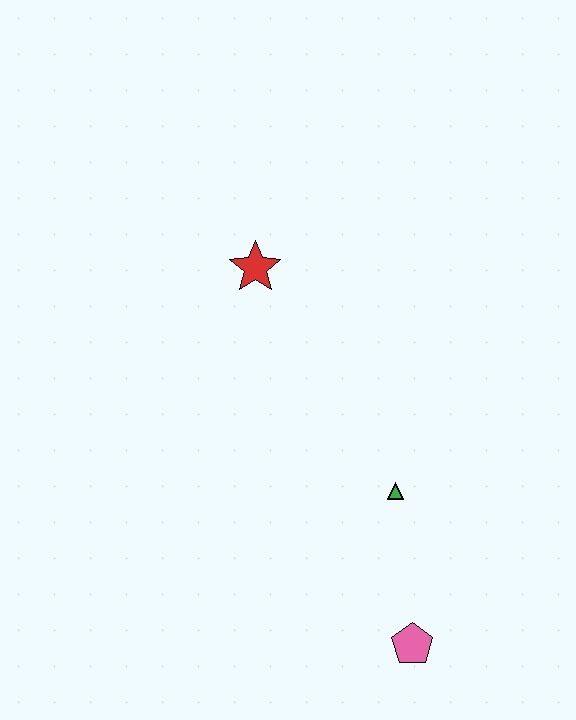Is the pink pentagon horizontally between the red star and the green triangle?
No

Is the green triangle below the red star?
Yes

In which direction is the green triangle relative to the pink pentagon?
The green triangle is above the pink pentagon.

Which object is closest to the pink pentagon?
The green triangle is closest to the pink pentagon.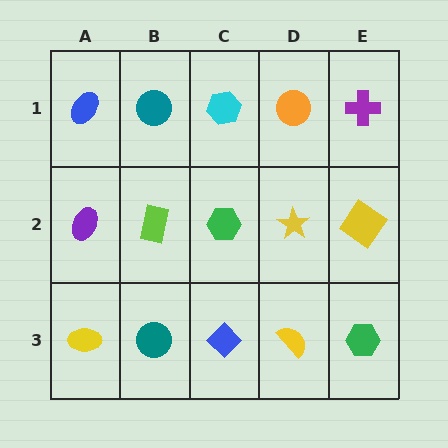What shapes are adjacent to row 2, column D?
An orange circle (row 1, column D), a yellow semicircle (row 3, column D), a green hexagon (row 2, column C), a yellow diamond (row 2, column E).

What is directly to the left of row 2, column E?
A yellow star.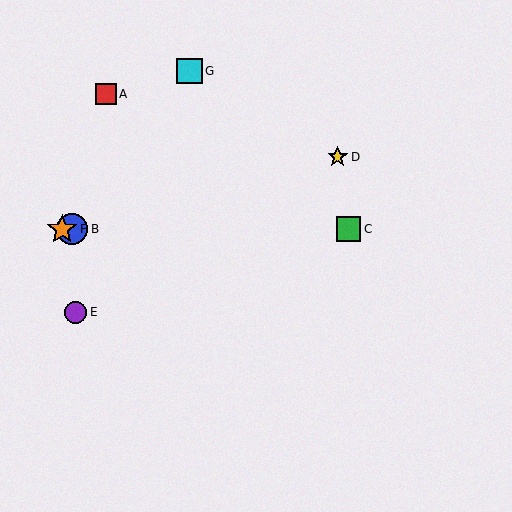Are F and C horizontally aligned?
Yes, both are at y≈229.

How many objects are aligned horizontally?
3 objects (B, C, F) are aligned horizontally.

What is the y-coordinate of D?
Object D is at y≈157.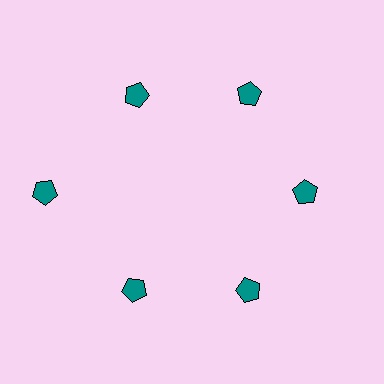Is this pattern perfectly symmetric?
No. The 6 teal pentagons are arranged in a ring, but one element near the 9 o'clock position is pushed outward from the center, breaking the 6-fold rotational symmetry.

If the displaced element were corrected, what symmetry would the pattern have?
It would have 6-fold rotational symmetry — the pattern would map onto itself every 60 degrees.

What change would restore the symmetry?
The symmetry would be restored by moving it inward, back onto the ring so that all 6 pentagons sit at equal angles and equal distance from the center.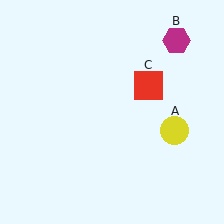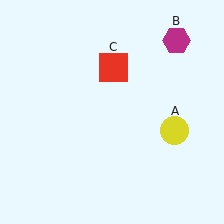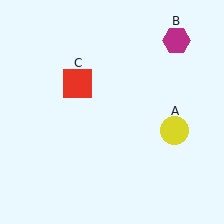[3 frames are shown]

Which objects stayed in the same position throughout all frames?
Yellow circle (object A) and magenta hexagon (object B) remained stationary.